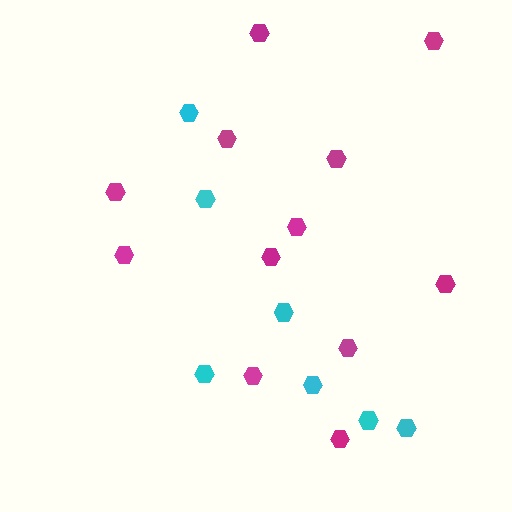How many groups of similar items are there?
There are 2 groups: one group of magenta hexagons (12) and one group of cyan hexagons (7).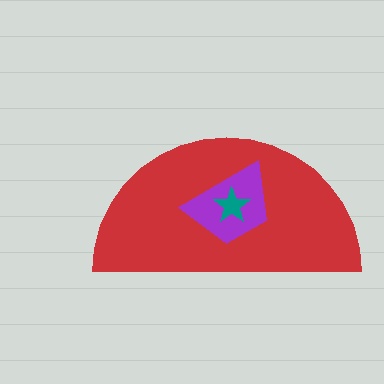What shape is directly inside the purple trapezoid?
The teal star.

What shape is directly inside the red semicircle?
The purple trapezoid.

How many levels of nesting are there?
3.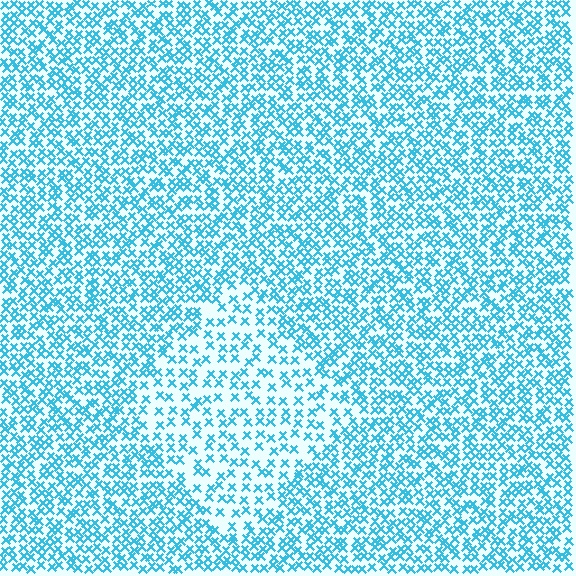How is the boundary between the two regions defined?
The boundary is defined by a change in element density (approximately 1.9x ratio). All elements are the same color, size, and shape.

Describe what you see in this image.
The image contains small cyan elements arranged at two different densities. A diamond-shaped region is visible where the elements are less densely packed than the surrounding area.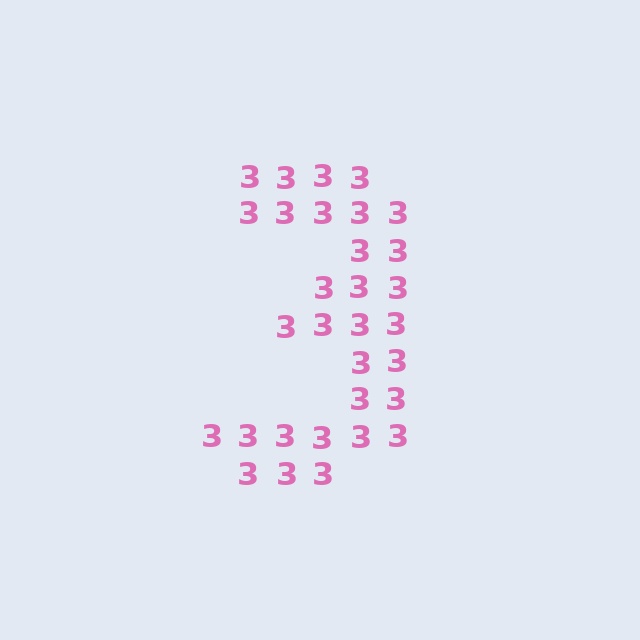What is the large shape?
The large shape is the digit 3.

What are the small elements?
The small elements are digit 3's.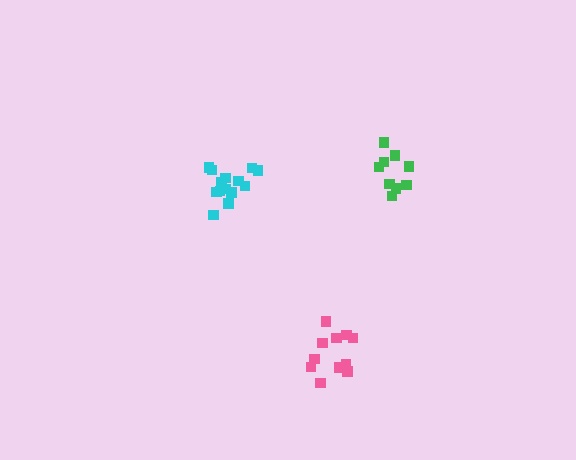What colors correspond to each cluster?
The clusters are colored: cyan, pink, green.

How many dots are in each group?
Group 1: 14 dots, Group 2: 12 dots, Group 3: 9 dots (35 total).